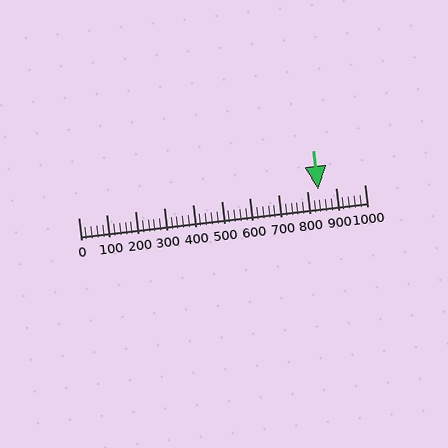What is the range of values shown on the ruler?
The ruler shows values from 0 to 1000.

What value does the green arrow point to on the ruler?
The green arrow points to approximately 840.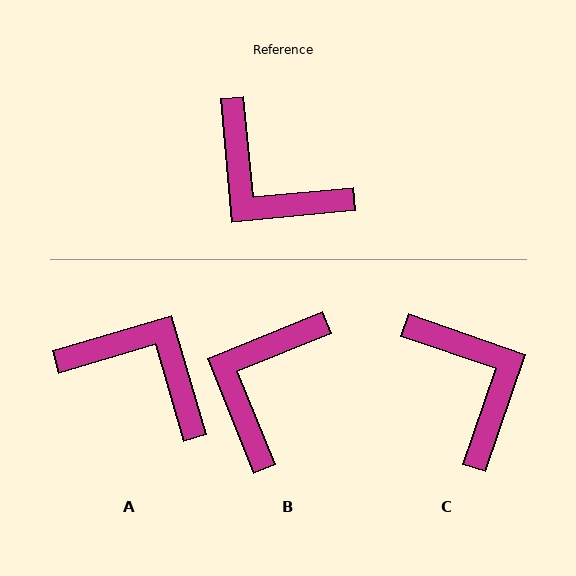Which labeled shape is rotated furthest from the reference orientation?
A, about 169 degrees away.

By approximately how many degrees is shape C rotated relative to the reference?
Approximately 156 degrees counter-clockwise.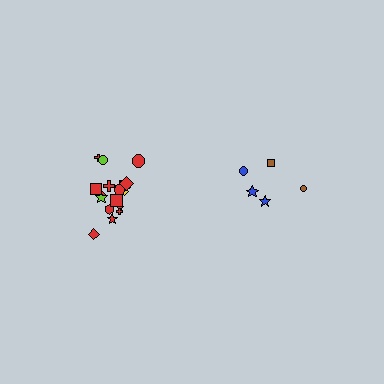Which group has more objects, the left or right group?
The left group.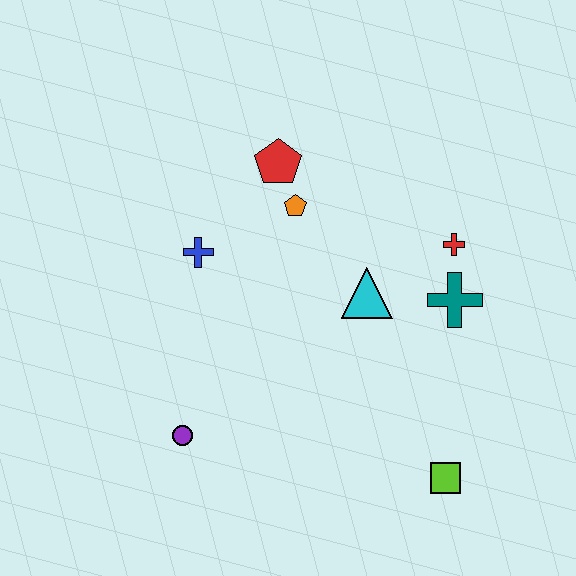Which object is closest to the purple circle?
The blue cross is closest to the purple circle.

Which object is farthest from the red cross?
The purple circle is farthest from the red cross.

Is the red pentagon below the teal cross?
No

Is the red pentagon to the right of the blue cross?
Yes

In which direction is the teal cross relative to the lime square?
The teal cross is above the lime square.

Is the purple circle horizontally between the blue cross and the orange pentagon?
No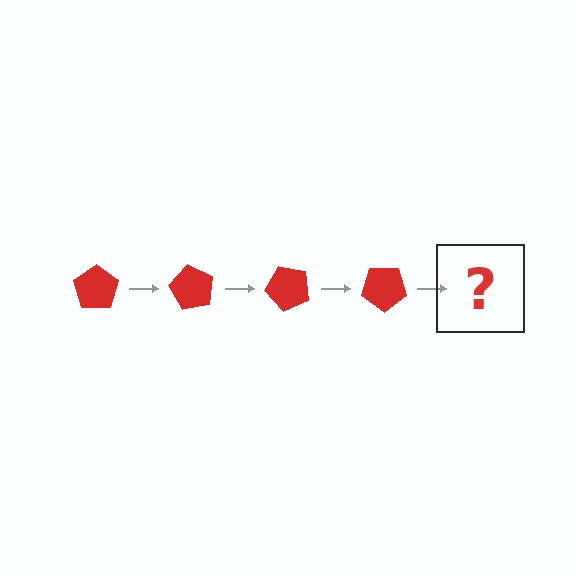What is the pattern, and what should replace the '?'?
The pattern is that the pentagon rotates 60 degrees each step. The '?' should be a red pentagon rotated 240 degrees.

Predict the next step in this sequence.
The next step is a red pentagon rotated 240 degrees.